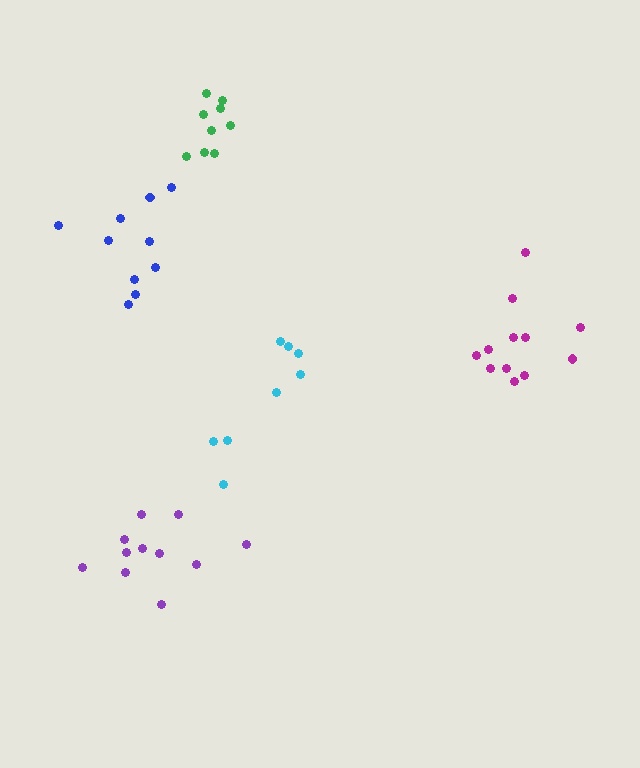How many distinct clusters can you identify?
There are 5 distinct clusters.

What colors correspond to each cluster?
The clusters are colored: cyan, green, purple, blue, magenta.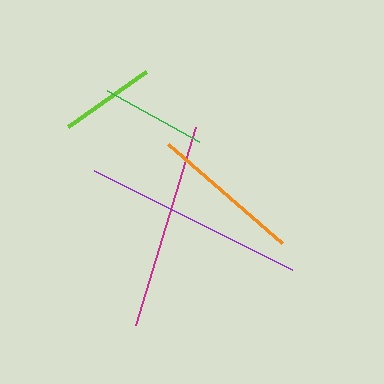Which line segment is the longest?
The purple line is the longest at approximately 221 pixels.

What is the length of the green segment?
The green segment is approximately 106 pixels long.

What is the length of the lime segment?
The lime segment is approximately 96 pixels long.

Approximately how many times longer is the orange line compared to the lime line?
The orange line is approximately 1.6 times the length of the lime line.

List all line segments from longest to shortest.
From longest to shortest: purple, magenta, orange, green, lime.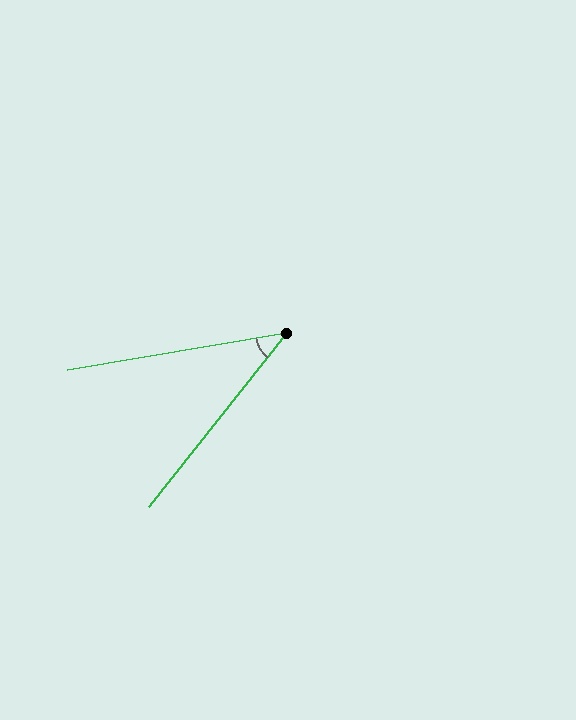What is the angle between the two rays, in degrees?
Approximately 42 degrees.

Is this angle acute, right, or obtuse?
It is acute.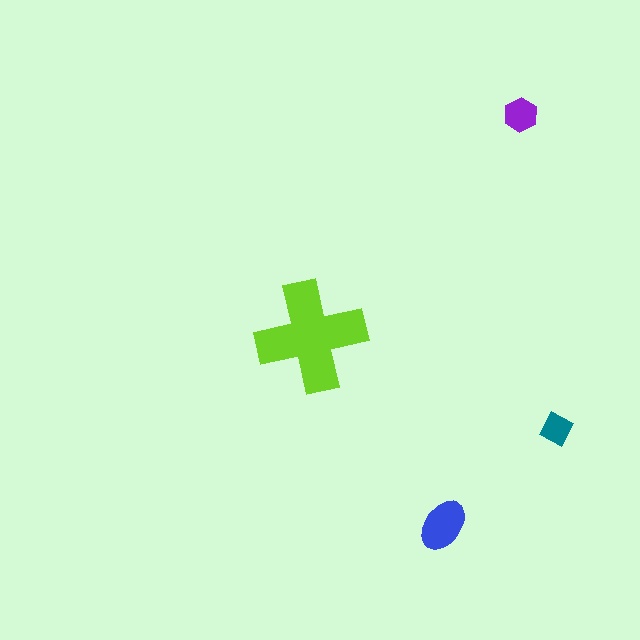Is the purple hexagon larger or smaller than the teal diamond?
Larger.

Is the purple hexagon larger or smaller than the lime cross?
Smaller.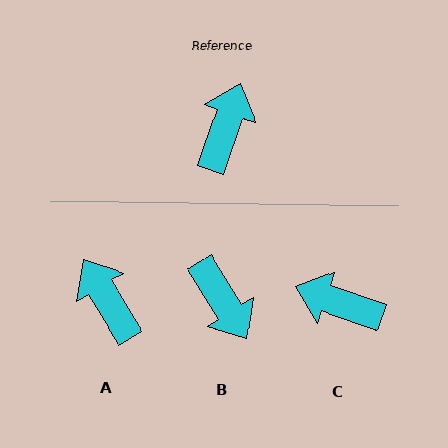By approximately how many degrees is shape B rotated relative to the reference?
Approximately 129 degrees clockwise.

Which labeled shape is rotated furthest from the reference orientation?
B, about 129 degrees away.